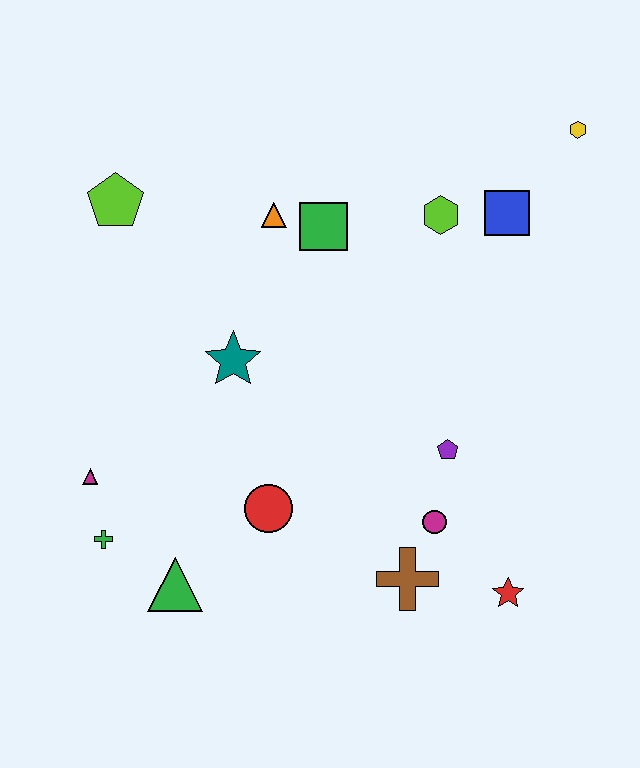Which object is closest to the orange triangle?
The green square is closest to the orange triangle.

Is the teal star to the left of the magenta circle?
Yes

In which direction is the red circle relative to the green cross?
The red circle is to the right of the green cross.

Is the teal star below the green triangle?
No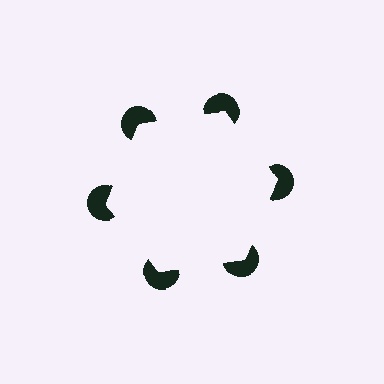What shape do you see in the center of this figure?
An illusory hexagon — its edges are inferred from the aligned wedge cuts in the pac-man discs, not physically drawn.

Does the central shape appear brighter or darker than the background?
It typically appears slightly brighter than the background, even though no actual brightness change is drawn.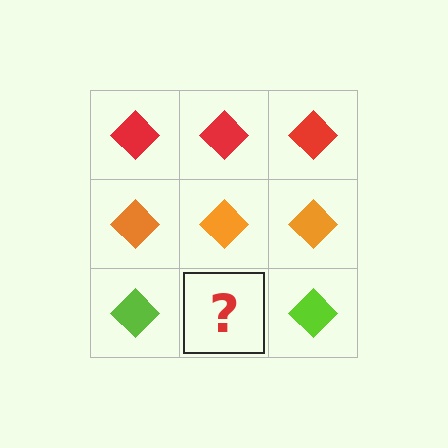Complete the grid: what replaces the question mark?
The question mark should be replaced with a lime diamond.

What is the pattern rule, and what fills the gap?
The rule is that each row has a consistent color. The gap should be filled with a lime diamond.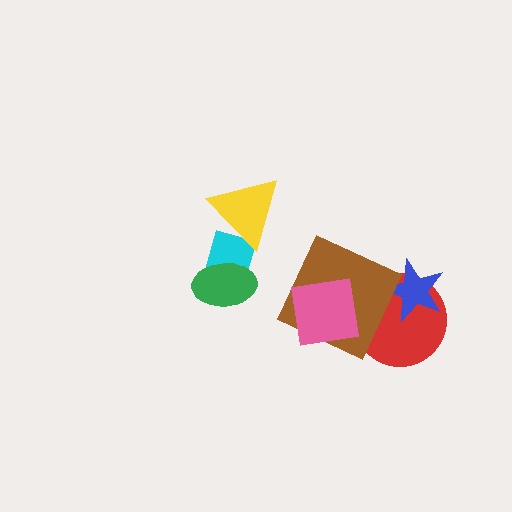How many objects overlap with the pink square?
2 objects overlap with the pink square.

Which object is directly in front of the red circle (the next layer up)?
The blue star is directly in front of the red circle.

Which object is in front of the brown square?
The pink square is in front of the brown square.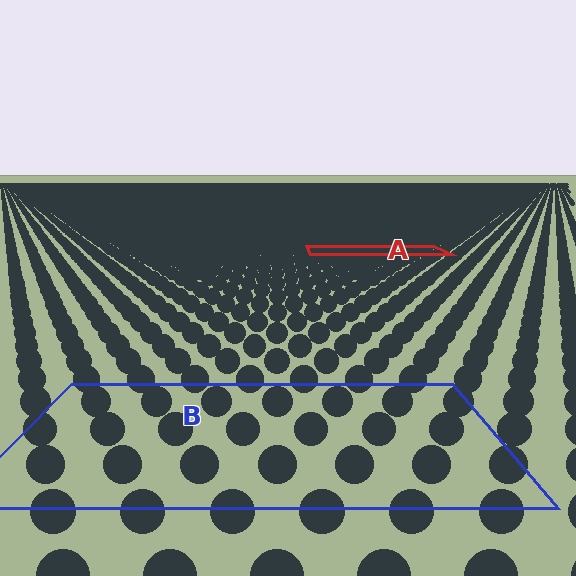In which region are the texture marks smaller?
The texture marks are smaller in region A, because it is farther away.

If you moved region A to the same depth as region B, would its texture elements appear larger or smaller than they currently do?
They would appear larger. At a closer depth, the same texture elements are projected at a bigger on-screen size.